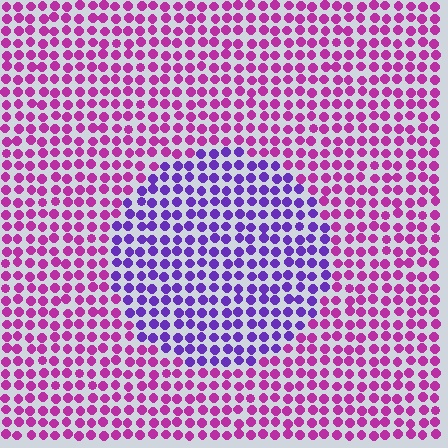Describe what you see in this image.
The image is filled with small magenta elements in a uniform arrangement. A circle-shaped region is visible where the elements are tinted to a slightly different hue, forming a subtle color boundary.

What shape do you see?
I see a circle.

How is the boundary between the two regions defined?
The boundary is defined purely by a slight shift in hue (about 45 degrees). Spacing, size, and orientation are identical on both sides.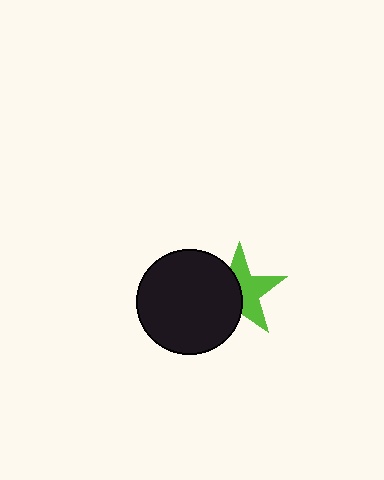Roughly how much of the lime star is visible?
About half of it is visible (roughly 53%).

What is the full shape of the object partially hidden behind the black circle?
The partially hidden object is a lime star.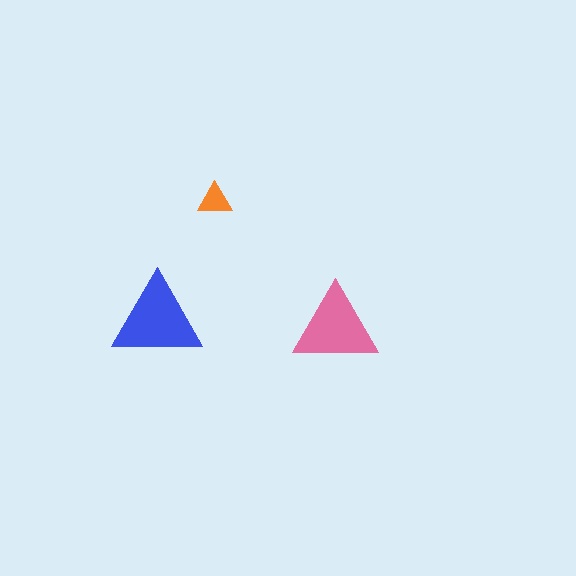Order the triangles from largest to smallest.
the blue one, the pink one, the orange one.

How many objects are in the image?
There are 3 objects in the image.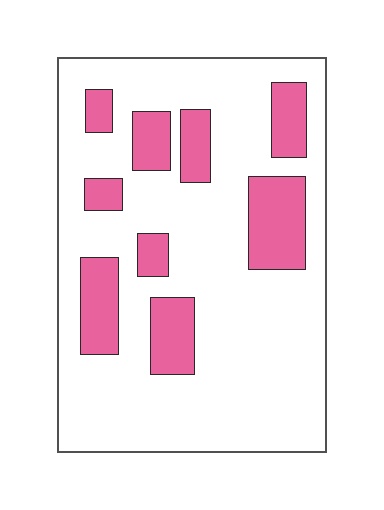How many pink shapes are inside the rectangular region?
9.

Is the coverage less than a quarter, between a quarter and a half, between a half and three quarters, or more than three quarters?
Less than a quarter.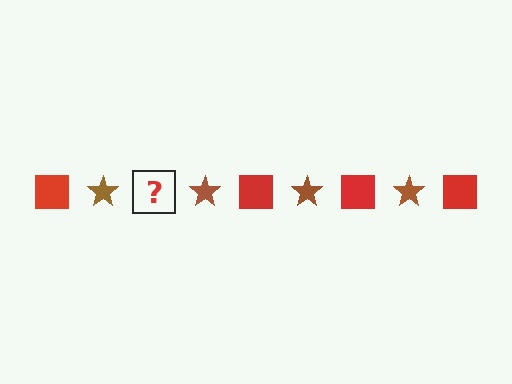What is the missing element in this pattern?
The missing element is a red square.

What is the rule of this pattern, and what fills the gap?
The rule is that the pattern alternates between red square and brown star. The gap should be filled with a red square.